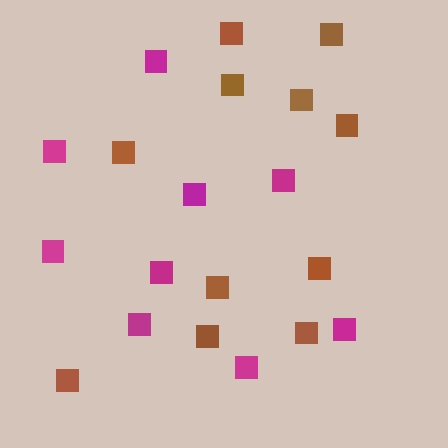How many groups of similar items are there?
There are 2 groups: one group of brown squares (11) and one group of magenta squares (9).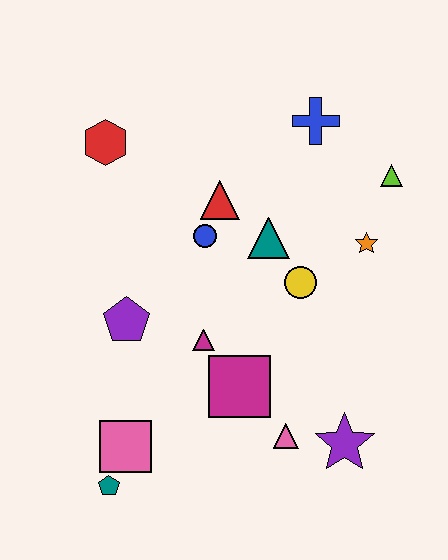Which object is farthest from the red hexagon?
The purple star is farthest from the red hexagon.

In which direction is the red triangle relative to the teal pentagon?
The red triangle is above the teal pentagon.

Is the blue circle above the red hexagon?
No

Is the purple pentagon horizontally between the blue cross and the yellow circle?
No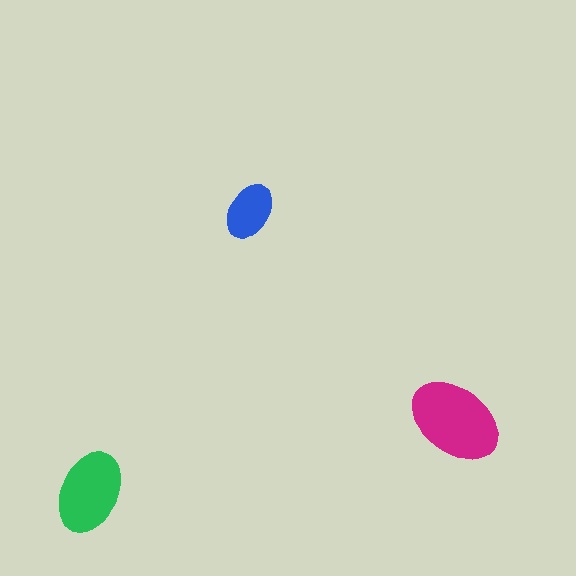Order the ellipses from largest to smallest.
the magenta one, the green one, the blue one.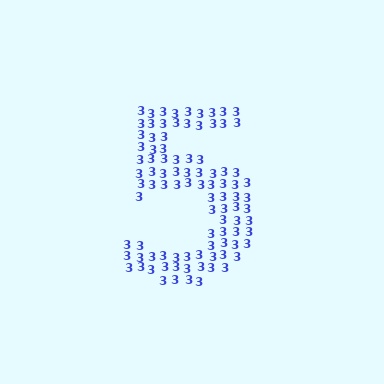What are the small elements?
The small elements are digit 3's.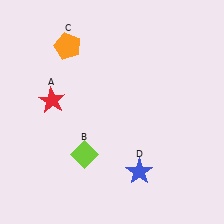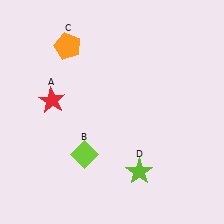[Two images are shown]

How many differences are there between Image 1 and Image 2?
There is 1 difference between the two images.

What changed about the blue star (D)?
In Image 1, D is blue. In Image 2, it changed to lime.